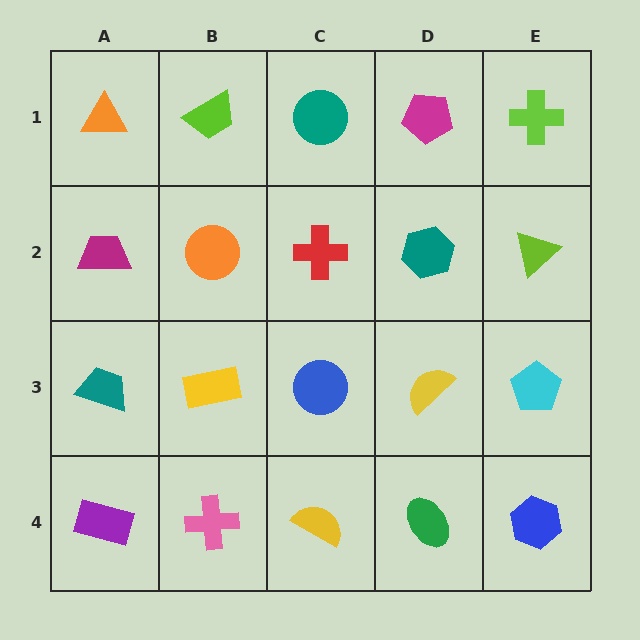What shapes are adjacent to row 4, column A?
A teal trapezoid (row 3, column A), a pink cross (row 4, column B).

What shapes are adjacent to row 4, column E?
A cyan pentagon (row 3, column E), a green ellipse (row 4, column D).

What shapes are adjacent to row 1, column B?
An orange circle (row 2, column B), an orange triangle (row 1, column A), a teal circle (row 1, column C).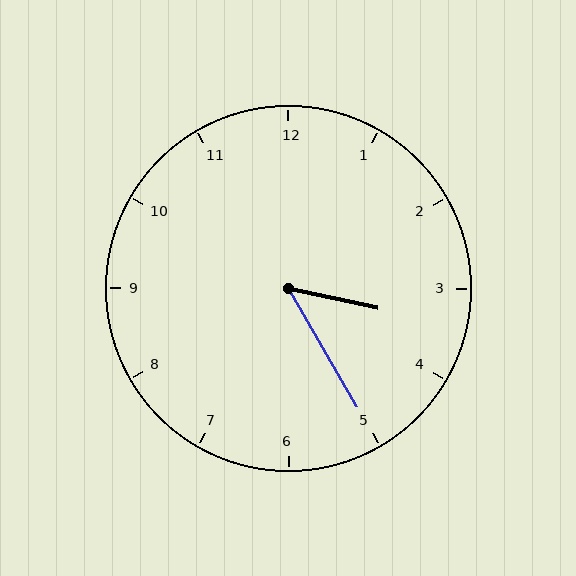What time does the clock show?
3:25.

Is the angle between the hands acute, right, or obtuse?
It is acute.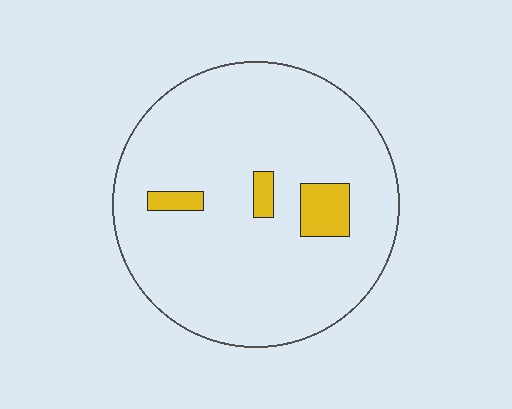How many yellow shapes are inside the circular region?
3.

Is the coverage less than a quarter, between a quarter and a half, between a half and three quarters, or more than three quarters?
Less than a quarter.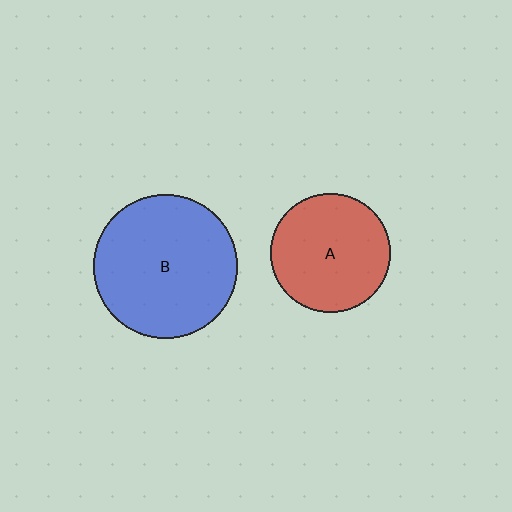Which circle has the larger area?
Circle B (blue).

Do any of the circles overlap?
No, none of the circles overlap.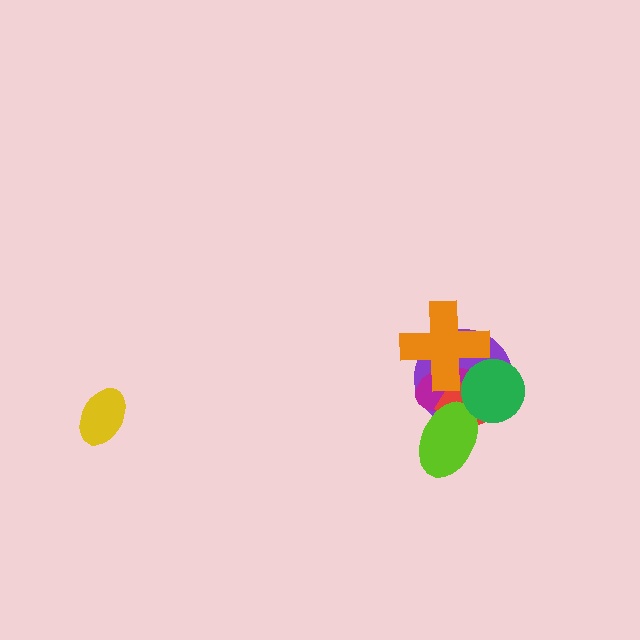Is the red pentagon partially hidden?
Yes, it is partially covered by another shape.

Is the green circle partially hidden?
Yes, it is partially covered by another shape.